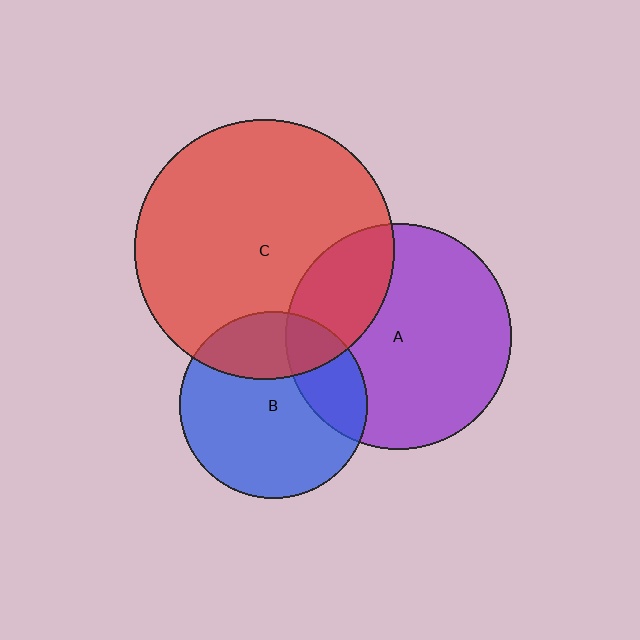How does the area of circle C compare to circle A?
Approximately 1.3 times.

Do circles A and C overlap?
Yes.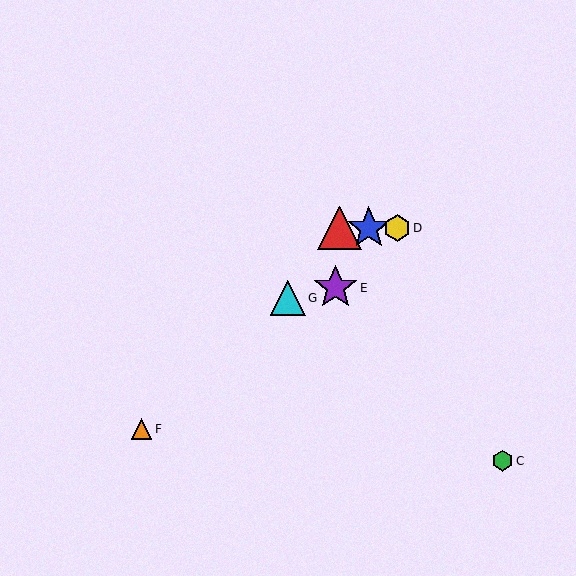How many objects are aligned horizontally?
3 objects (A, B, D) are aligned horizontally.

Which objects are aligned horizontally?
Objects A, B, D are aligned horizontally.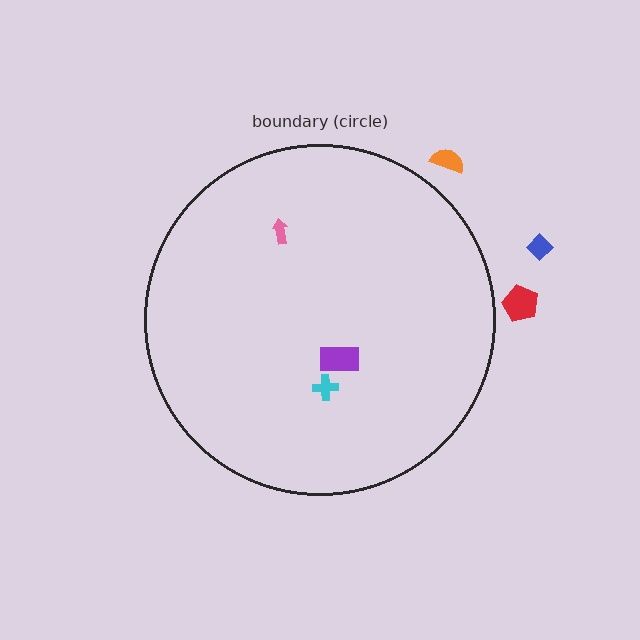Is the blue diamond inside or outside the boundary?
Outside.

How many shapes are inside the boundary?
3 inside, 3 outside.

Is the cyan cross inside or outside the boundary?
Inside.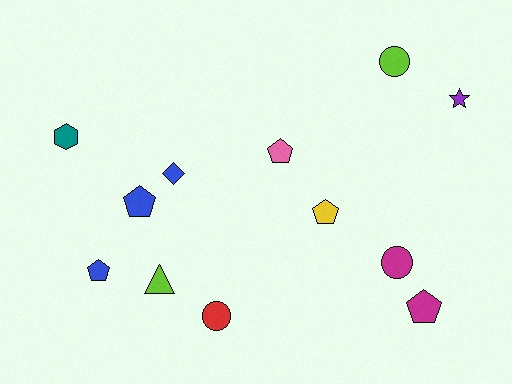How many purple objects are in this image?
There is 1 purple object.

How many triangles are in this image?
There is 1 triangle.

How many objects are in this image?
There are 12 objects.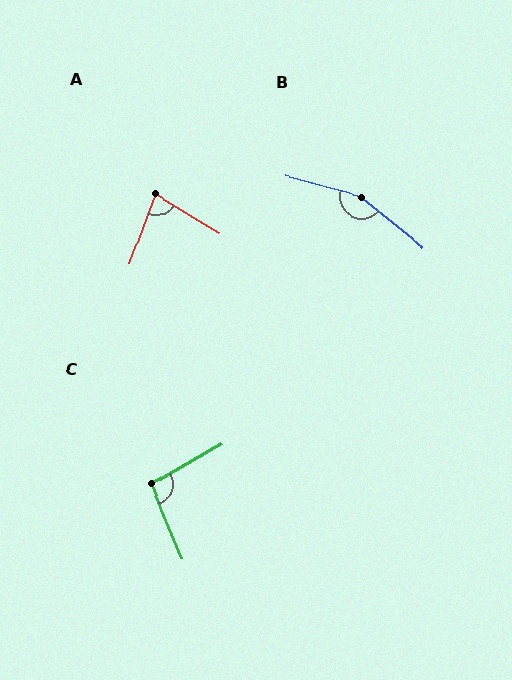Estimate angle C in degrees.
Approximately 97 degrees.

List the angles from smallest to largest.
A (79°), C (97°), B (155°).